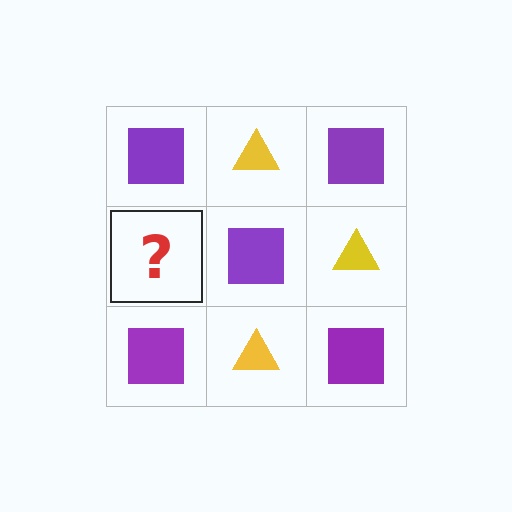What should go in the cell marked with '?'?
The missing cell should contain a yellow triangle.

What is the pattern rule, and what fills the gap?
The rule is that it alternates purple square and yellow triangle in a checkerboard pattern. The gap should be filled with a yellow triangle.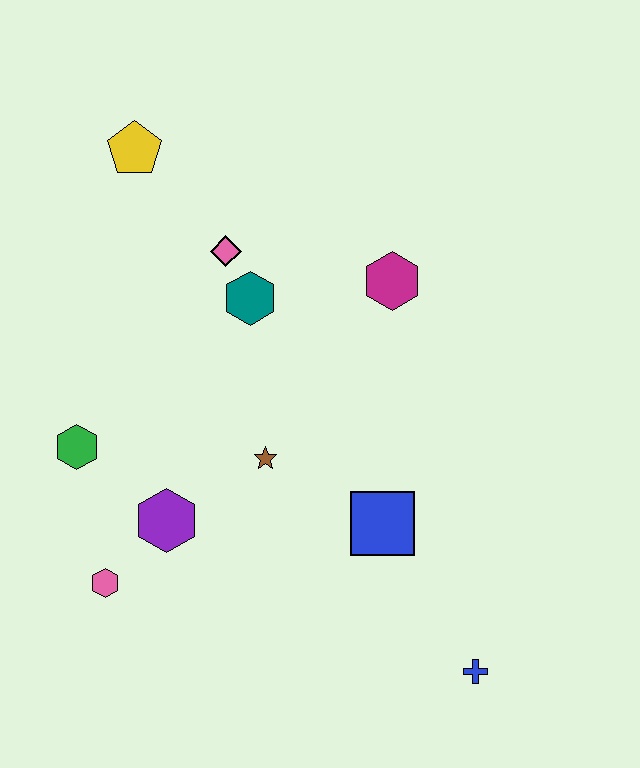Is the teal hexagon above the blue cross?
Yes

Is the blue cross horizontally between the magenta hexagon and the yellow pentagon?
No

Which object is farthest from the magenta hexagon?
The pink hexagon is farthest from the magenta hexagon.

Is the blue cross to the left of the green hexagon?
No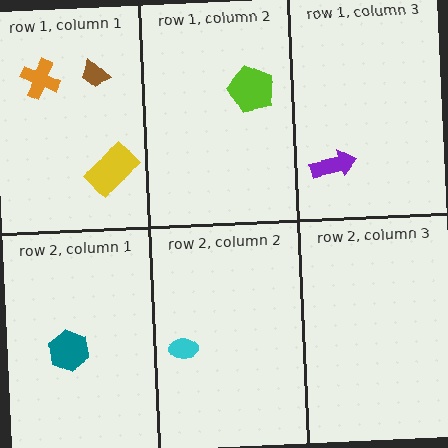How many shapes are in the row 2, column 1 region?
1.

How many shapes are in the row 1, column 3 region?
1.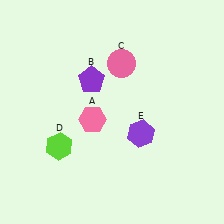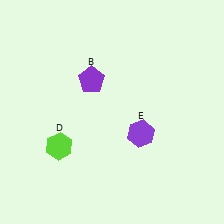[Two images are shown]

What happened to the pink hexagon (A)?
The pink hexagon (A) was removed in Image 2. It was in the bottom-left area of Image 1.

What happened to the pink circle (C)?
The pink circle (C) was removed in Image 2. It was in the top-right area of Image 1.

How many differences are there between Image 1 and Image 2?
There are 2 differences between the two images.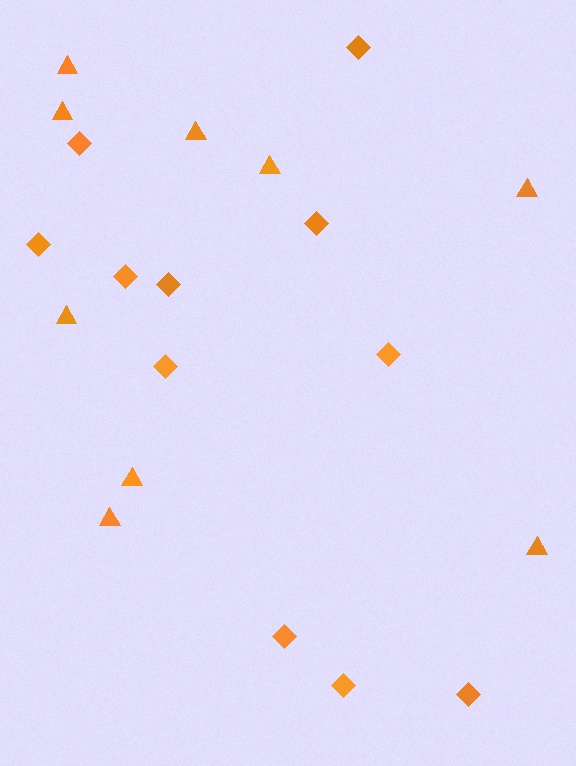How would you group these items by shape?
There are 2 groups: one group of diamonds (11) and one group of triangles (9).